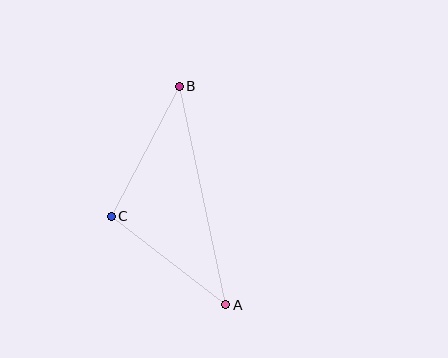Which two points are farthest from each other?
Points A and B are farthest from each other.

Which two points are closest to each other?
Points A and C are closest to each other.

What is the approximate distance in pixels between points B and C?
The distance between B and C is approximately 147 pixels.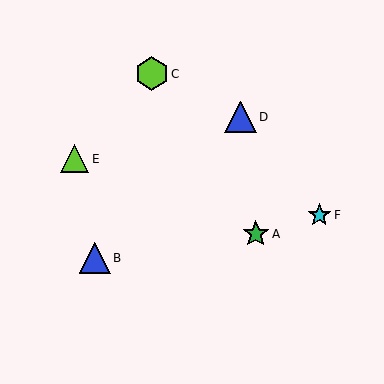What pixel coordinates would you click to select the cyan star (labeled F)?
Click at (319, 215) to select the cyan star F.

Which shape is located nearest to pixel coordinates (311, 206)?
The cyan star (labeled F) at (319, 215) is nearest to that location.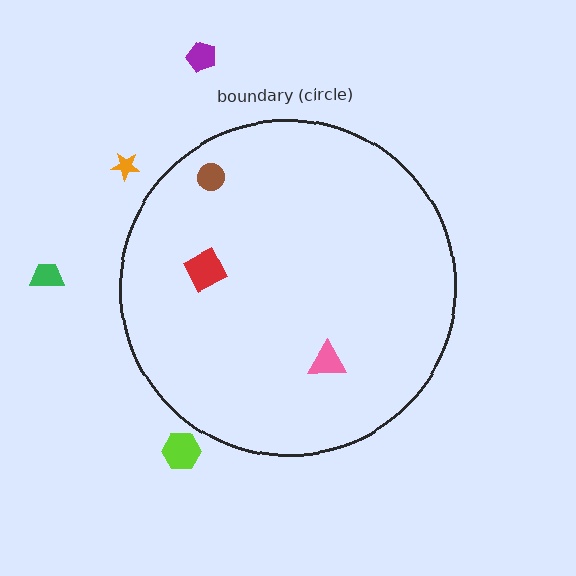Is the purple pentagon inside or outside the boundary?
Outside.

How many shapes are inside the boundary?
3 inside, 4 outside.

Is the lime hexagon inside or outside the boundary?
Outside.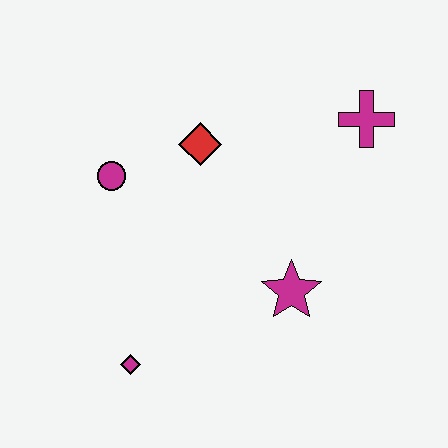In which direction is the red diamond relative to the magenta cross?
The red diamond is to the left of the magenta cross.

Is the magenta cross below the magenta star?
No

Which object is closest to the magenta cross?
The red diamond is closest to the magenta cross.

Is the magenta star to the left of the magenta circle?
No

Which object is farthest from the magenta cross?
The magenta diamond is farthest from the magenta cross.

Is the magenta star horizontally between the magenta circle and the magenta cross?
Yes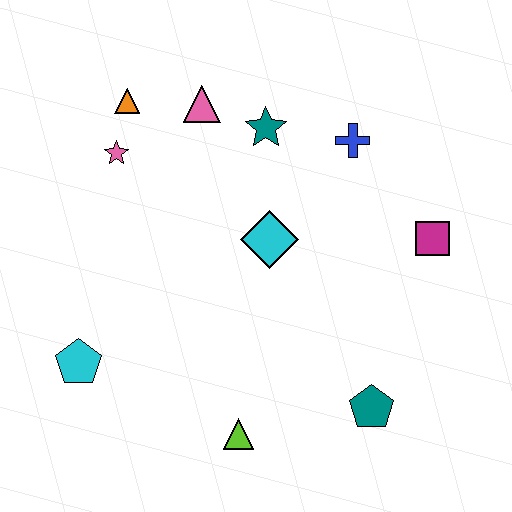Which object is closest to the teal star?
The pink triangle is closest to the teal star.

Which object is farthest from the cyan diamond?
The cyan pentagon is farthest from the cyan diamond.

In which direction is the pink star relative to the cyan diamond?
The pink star is to the left of the cyan diamond.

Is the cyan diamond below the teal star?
Yes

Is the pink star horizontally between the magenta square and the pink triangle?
No